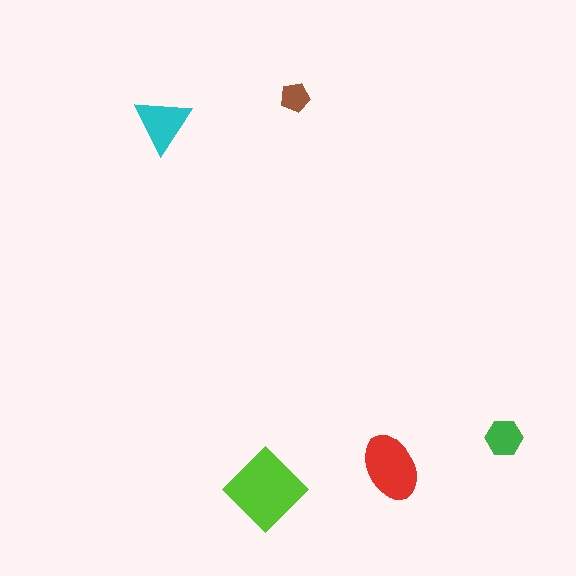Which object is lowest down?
The lime diamond is bottommost.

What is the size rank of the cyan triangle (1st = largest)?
3rd.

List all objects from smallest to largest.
The brown pentagon, the green hexagon, the cyan triangle, the red ellipse, the lime diamond.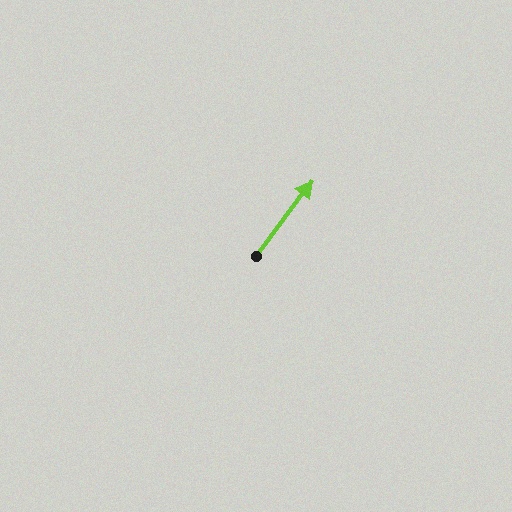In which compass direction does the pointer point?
Northeast.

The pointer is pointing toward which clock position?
Roughly 1 o'clock.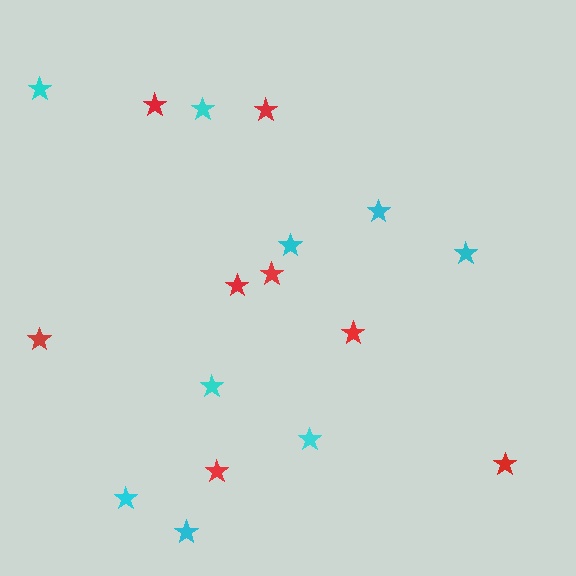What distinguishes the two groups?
There are 2 groups: one group of cyan stars (9) and one group of red stars (8).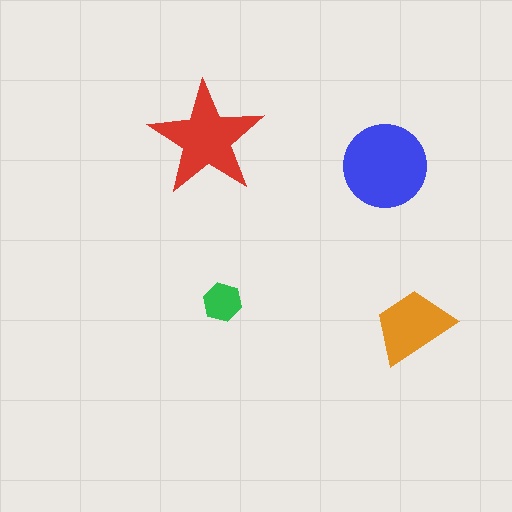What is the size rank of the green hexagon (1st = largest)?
4th.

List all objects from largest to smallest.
The blue circle, the red star, the orange trapezoid, the green hexagon.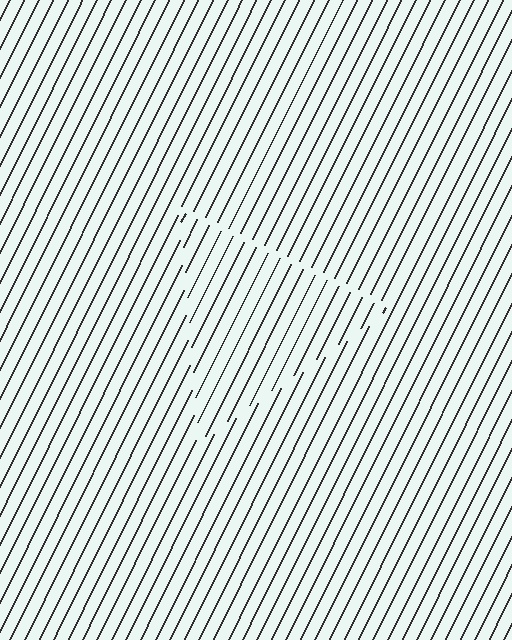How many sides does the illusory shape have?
3 sides — the line-ends trace a triangle.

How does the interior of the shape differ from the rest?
The interior of the shape contains the same grating, shifted by half a period — the contour is defined by the phase discontinuity where line-ends from the inner and outer gratings abut.